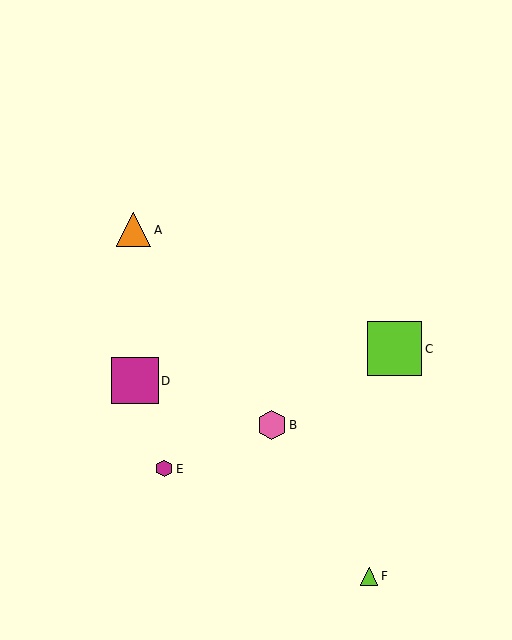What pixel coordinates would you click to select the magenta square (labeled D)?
Click at (135, 381) to select the magenta square D.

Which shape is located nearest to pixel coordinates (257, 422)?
The pink hexagon (labeled B) at (272, 425) is nearest to that location.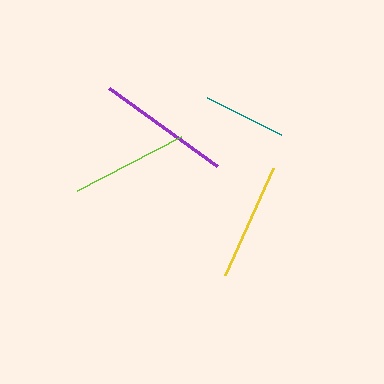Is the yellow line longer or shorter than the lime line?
The yellow line is longer than the lime line.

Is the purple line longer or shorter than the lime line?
The purple line is longer than the lime line.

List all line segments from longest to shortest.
From longest to shortest: purple, yellow, lime, teal.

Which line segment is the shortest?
The teal line is the shortest at approximately 83 pixels.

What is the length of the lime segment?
The lime segment is approximately 117 pixels long.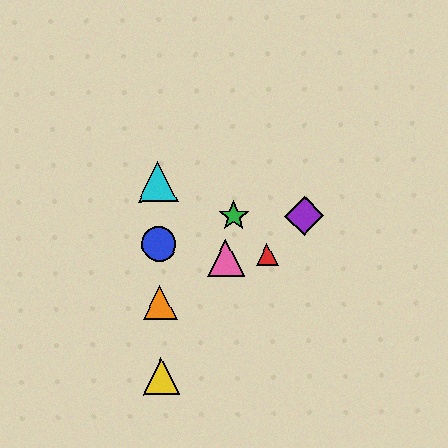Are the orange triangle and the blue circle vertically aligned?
Yes, both are at x≈160.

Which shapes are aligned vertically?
The blue circle, the yellow triangle, the orange triangle, the cyan triangle are aligned vertically.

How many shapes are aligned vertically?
4 shapes (the blue circle, the yellow triangle, the orange triangle, the cyan triangle) are aligned vertically.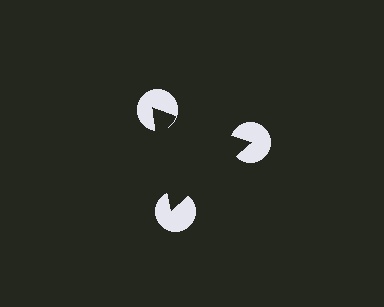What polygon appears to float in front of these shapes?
An illusory triangle — its edges are inferred from the aligned wedge cuts in the pac-man discs, not physically drawn.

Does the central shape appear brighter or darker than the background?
It typically appears slightly darker than the background, even though no actual brightness change is drawn.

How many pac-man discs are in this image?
There are 3 — one at each vertex of the illusory triangle.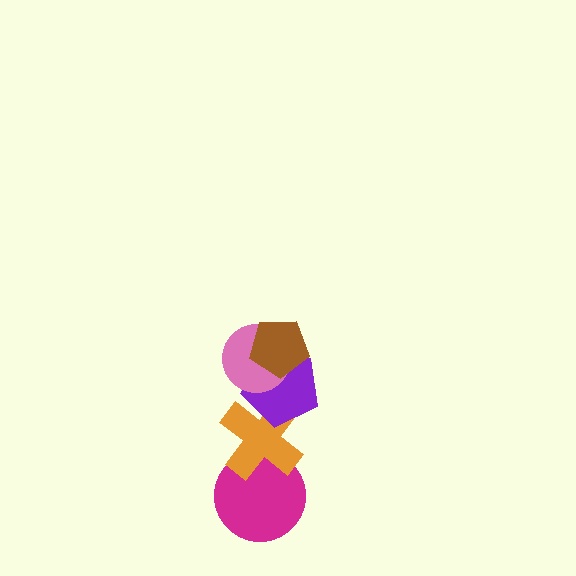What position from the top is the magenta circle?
The magenta circle is 5th from the top.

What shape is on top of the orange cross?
The purple pentagon is on top of the orange cross.